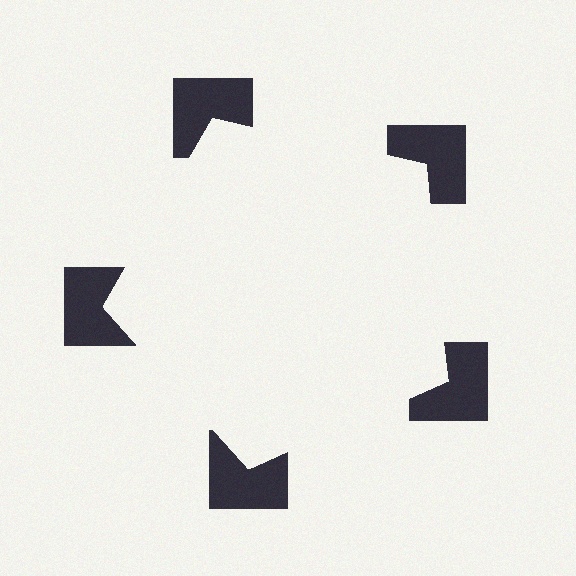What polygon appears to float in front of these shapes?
An illusory pentagon — its edges are inferred from the aligned wedge cuts in the notched squares, not physically drawn.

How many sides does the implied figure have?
5 sides.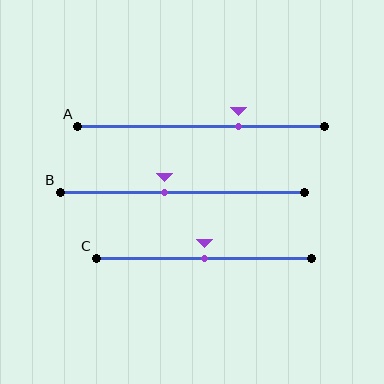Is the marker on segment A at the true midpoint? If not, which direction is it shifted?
No, the marker on segment A is shifted to the right by about 15% of the segment length.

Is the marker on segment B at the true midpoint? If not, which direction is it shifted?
No, the marker on segment B is shifted to the left by about 7% of the segment length.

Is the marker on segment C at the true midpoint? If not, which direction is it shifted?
Yes, the marker on segment C is at the true midpoint.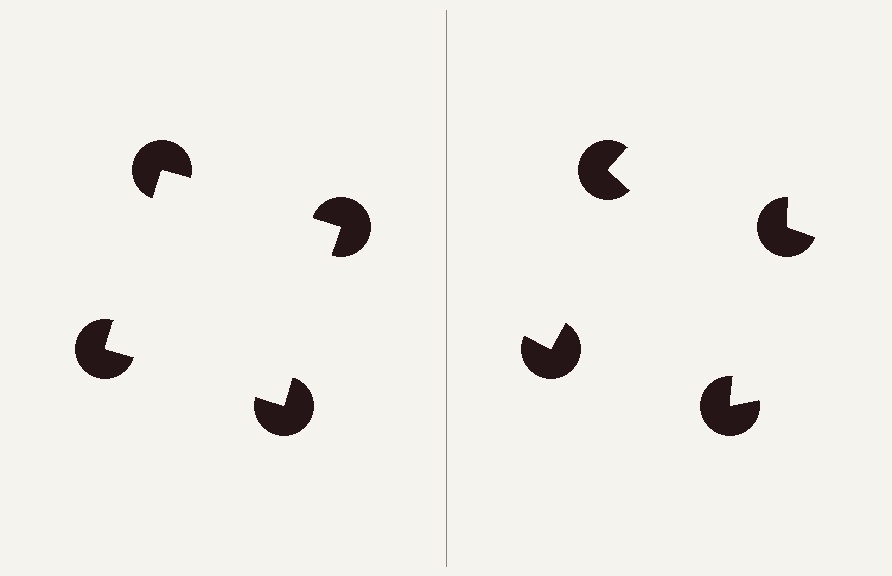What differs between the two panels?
The pac-man discs are positioned identically on both sides; only the wedge orientations differ. On the left they align to a square; on the right they are misaligned.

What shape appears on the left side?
An illusory square.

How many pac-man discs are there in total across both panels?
8 — 4 on each side.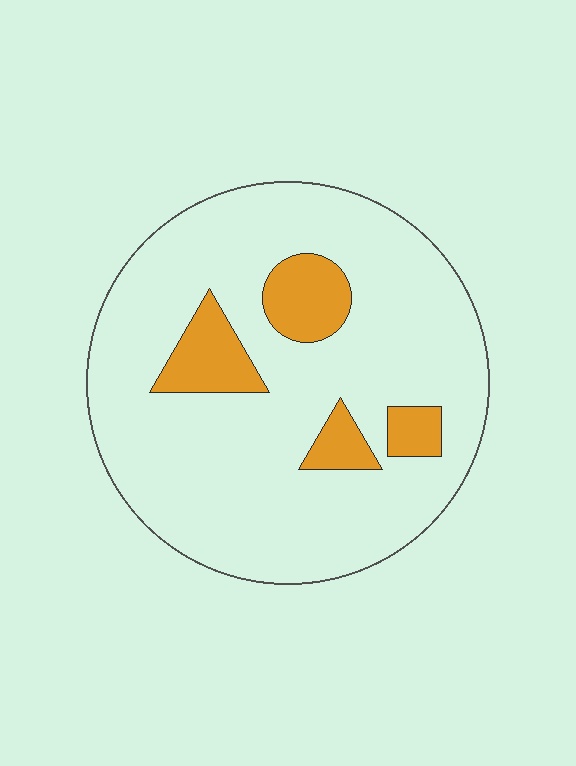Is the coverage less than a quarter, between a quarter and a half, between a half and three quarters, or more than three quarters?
Less than a quarter.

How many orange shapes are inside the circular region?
4.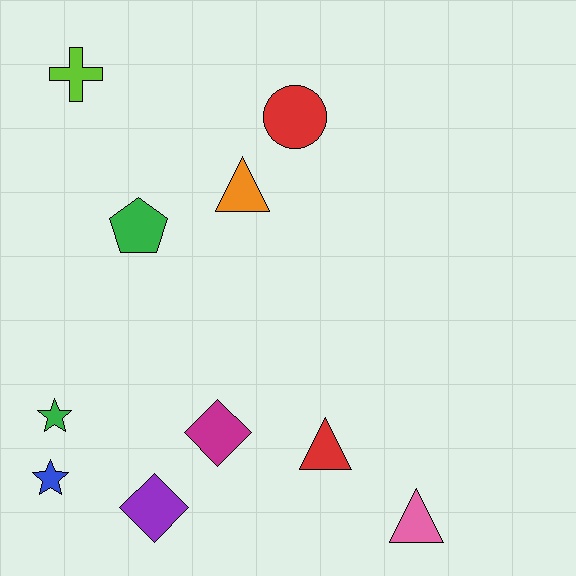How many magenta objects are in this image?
There is 1 magenta object.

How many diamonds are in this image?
There are 2 diamonds.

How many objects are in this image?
There are 10 objects.